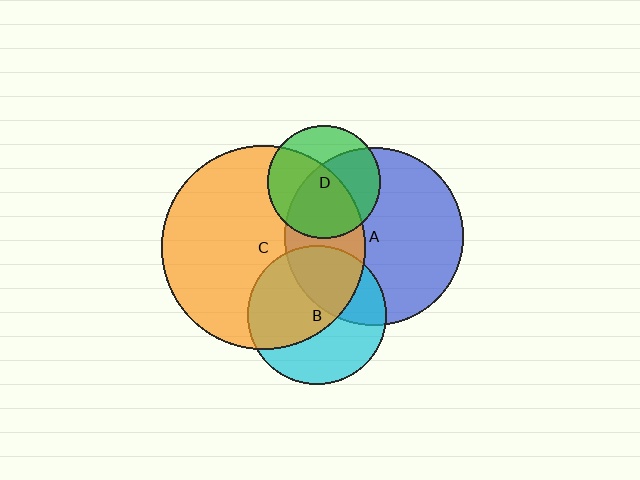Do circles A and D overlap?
Yes.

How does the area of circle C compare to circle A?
Approximately 1.3 times.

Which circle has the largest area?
Circle C (orange).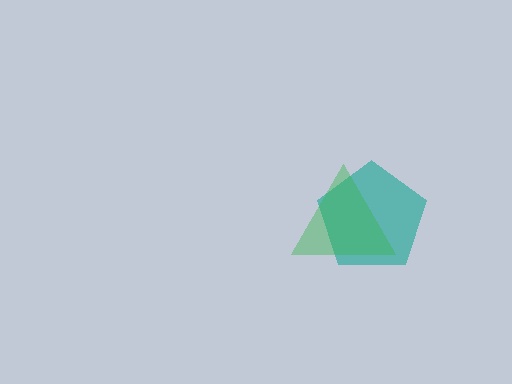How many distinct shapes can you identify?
There are 2 distinct shapes: a teal pentagon, a green triangle.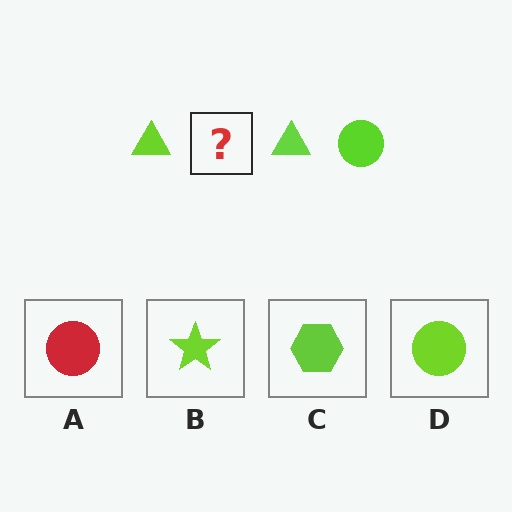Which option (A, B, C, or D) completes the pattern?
D.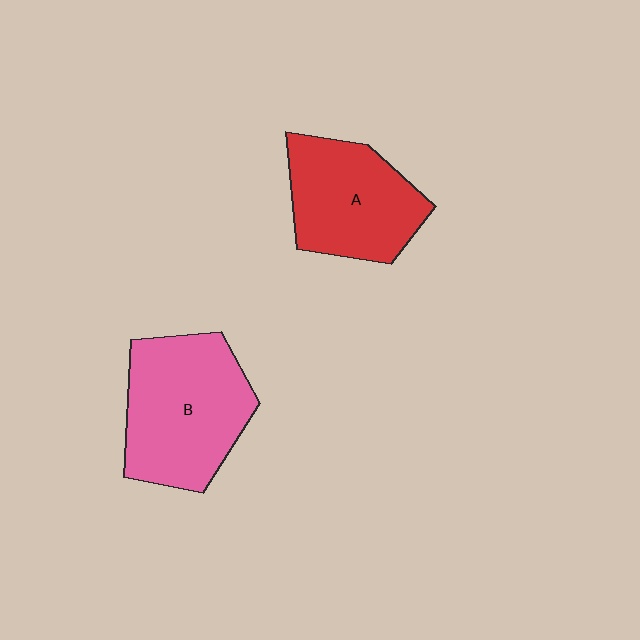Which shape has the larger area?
Shape B (pink).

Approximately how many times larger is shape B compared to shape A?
Approximately 1.2 times.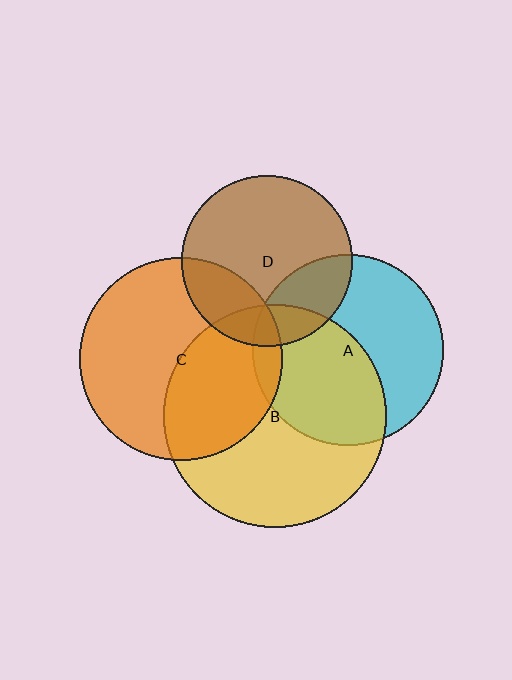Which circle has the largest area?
Circle B (yellow).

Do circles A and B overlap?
Yes.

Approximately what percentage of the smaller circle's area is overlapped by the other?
Approximately 50%.